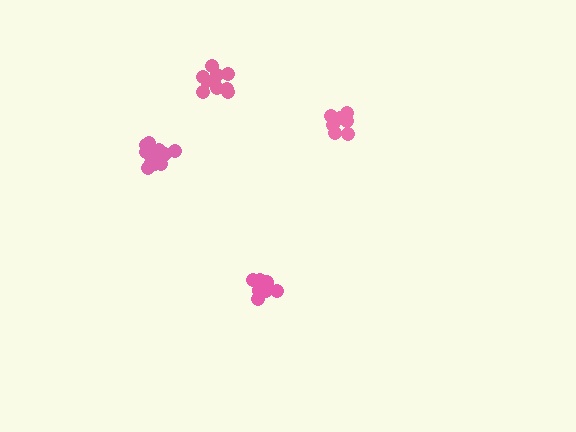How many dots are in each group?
Group 1: 14 dots, Group 2: 9 dots, Group 3: 10 dots, Group 4: 11 dots (44 total).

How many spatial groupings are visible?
There are 4 spatial groupings.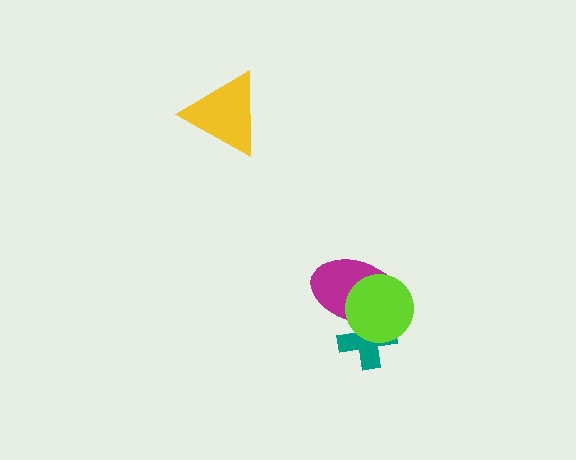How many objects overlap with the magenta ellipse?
2 objects overlap with the magenta ellipse.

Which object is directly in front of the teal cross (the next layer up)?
The magenta ellipse is directly in front of the teal cross.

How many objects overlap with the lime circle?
2 objects overlap with the lime circle.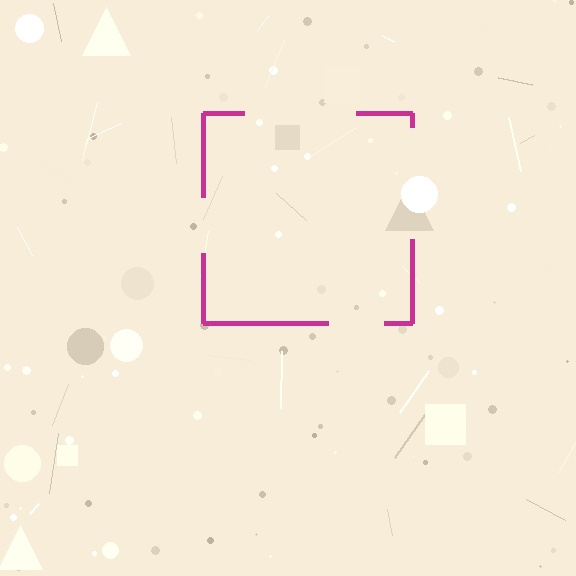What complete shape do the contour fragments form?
The contour fragments form a square.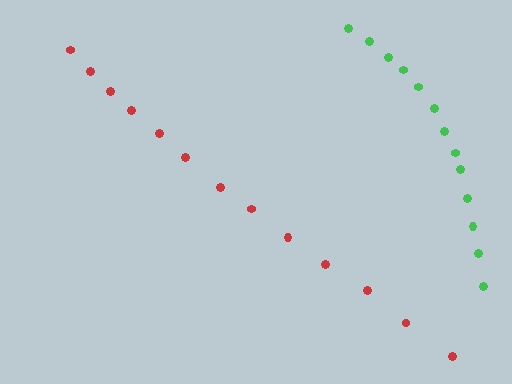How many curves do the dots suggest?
There are 2 distinct paths.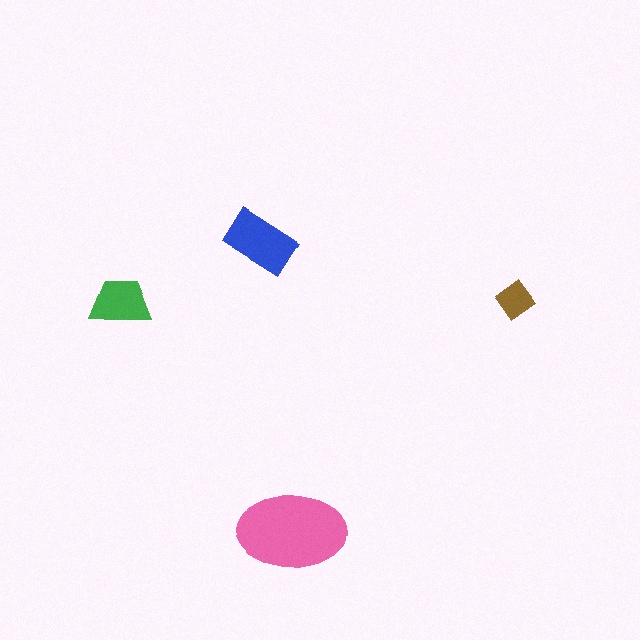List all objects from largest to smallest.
The pink ellipse, the blue rectangle, the green trapezoid, the brown diamond.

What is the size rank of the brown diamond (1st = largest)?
4th.